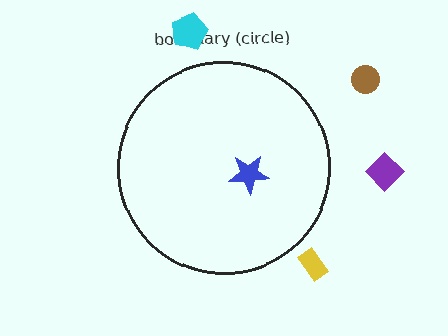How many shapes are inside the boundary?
1 inside, 4 outside.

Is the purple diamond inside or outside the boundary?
Outside.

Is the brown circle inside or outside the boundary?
Outside.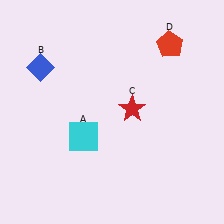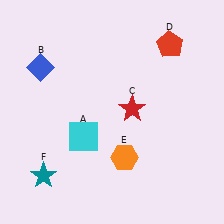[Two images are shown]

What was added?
An orange hexagon (E), a teal star (F) were added in Image 2.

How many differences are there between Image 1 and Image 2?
There are 2 differences between the two images.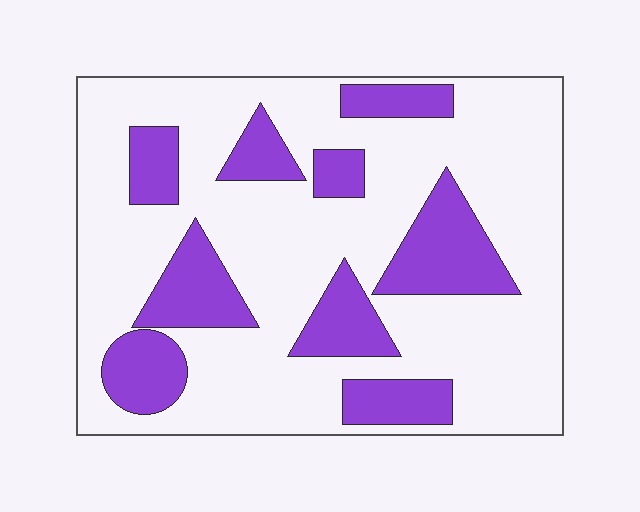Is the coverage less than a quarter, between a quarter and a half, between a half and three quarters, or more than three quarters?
Between a quarter and a half.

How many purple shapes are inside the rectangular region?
9.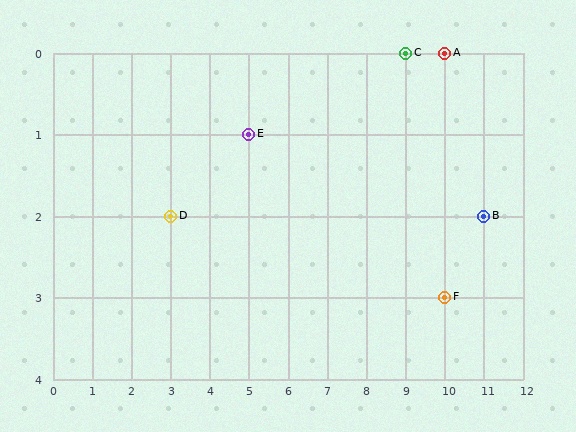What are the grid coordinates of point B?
Point B is at grid coordinates (11, 2).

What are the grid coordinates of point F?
Point F is at grid coordinates (10, 3).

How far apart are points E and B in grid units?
Points E and B are 6 columns and 1 row apart (about 6.1 grid units diagonally).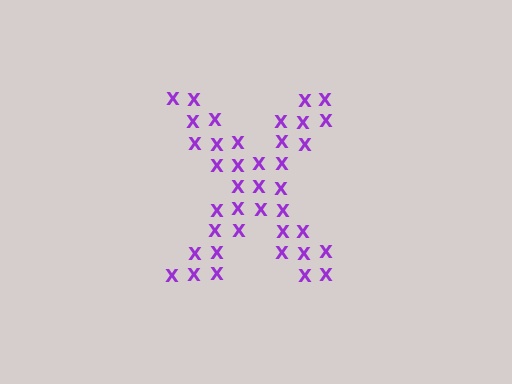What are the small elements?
The small elements are letter X's.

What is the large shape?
The large shape is the letter X.